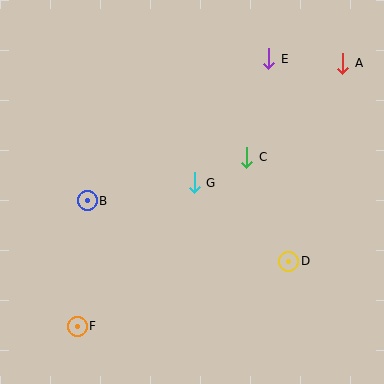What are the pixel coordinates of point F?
Point F is at (77, 326).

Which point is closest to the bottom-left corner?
Point F is closest to the bottom-left corner.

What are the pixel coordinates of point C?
Point C is at (247, 157).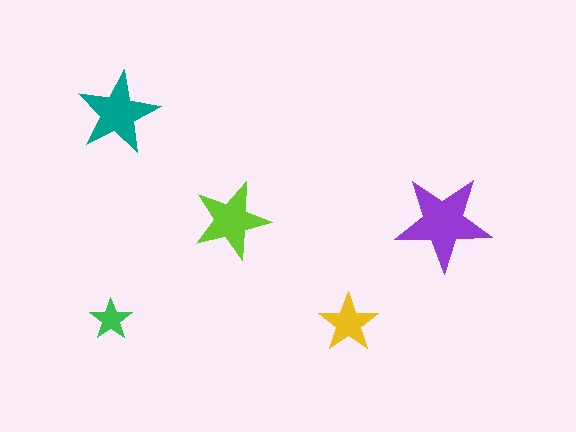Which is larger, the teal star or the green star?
The teal one.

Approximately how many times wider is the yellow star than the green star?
About 1.5 times wider.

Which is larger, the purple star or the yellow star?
The purple one.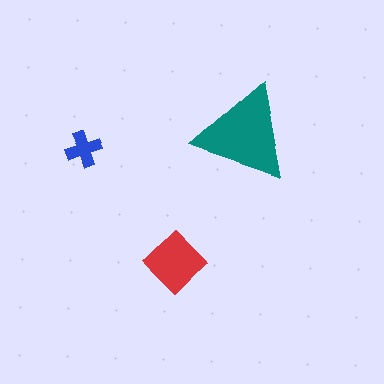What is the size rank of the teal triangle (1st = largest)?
1st.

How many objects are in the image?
There are 3 objects in the image.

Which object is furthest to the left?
The blue cross is leftmost.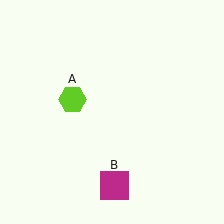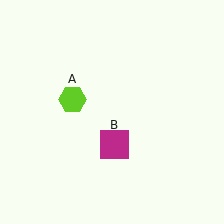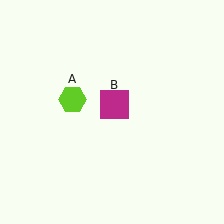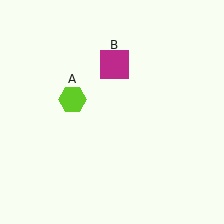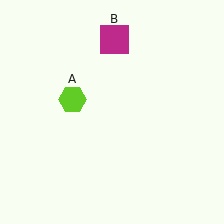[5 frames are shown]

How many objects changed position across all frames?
1 object changed position: magenta square (object B).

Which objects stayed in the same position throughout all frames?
Lime hexagon (object A) remained stationary.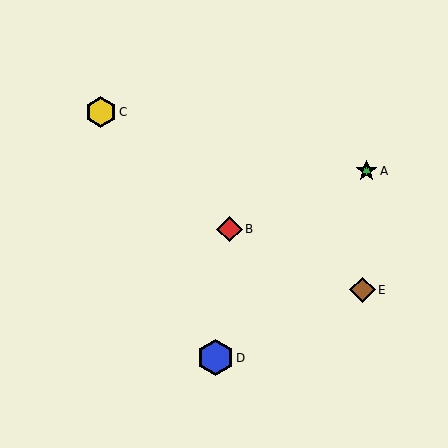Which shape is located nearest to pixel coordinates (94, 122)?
The yellow hexagon (labeled C) at (101, 112) is nearest to that location.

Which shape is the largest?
The blue hexagon (labeled D) is the largest.